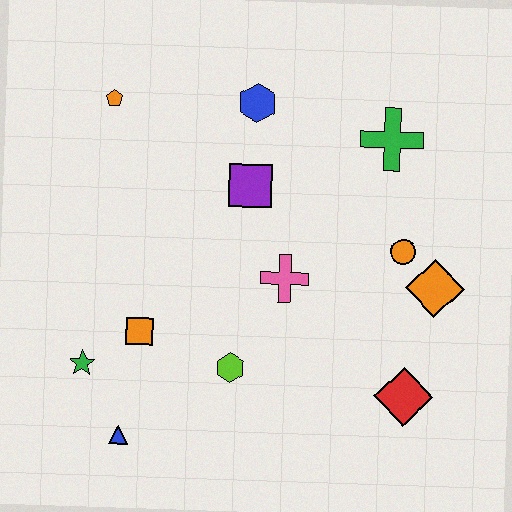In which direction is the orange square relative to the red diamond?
The orange square is to the left of the red diamond.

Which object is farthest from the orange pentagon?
The red diamond is farthest from the orange pentagon.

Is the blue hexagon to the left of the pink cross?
Yes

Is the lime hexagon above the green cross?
No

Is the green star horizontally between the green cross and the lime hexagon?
No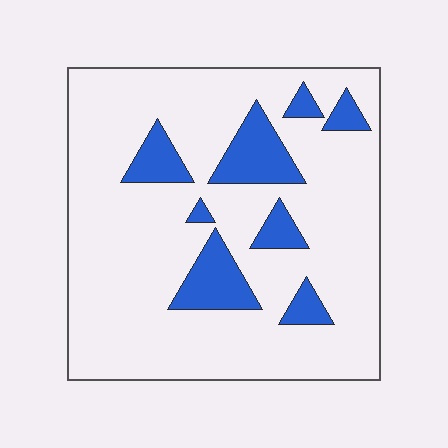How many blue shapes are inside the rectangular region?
8.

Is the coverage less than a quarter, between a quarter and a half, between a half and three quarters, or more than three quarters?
Less than a quarter.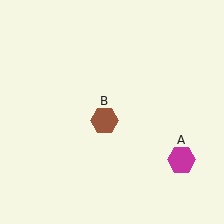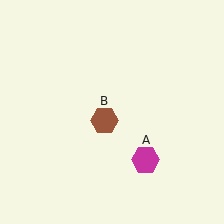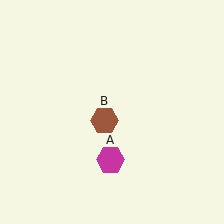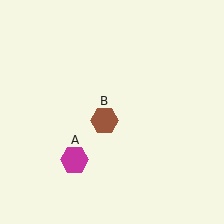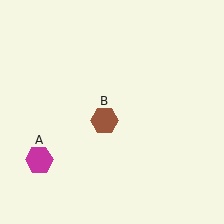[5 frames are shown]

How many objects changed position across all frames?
1 object changed position: magenta hexagon (object A).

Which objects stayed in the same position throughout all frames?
Brown hexagon (object B) remained stationary.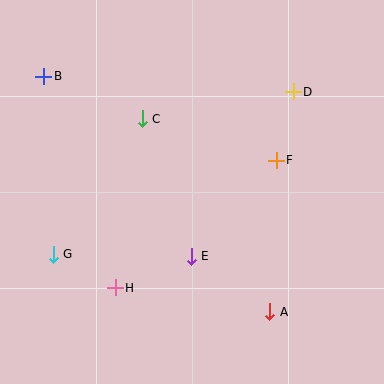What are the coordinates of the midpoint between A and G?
The midpoint between A and G is at (161, 283).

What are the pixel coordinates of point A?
Point A is at (270, 312).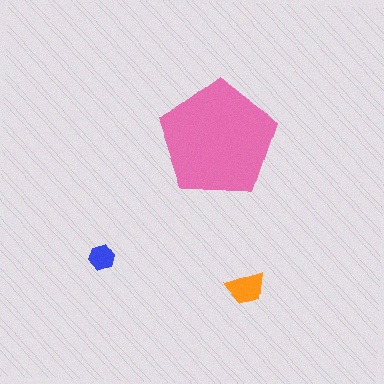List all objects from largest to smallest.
The pink pentagon, the orange trapezoid, the blue hexagon.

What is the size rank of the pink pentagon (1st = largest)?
1st.